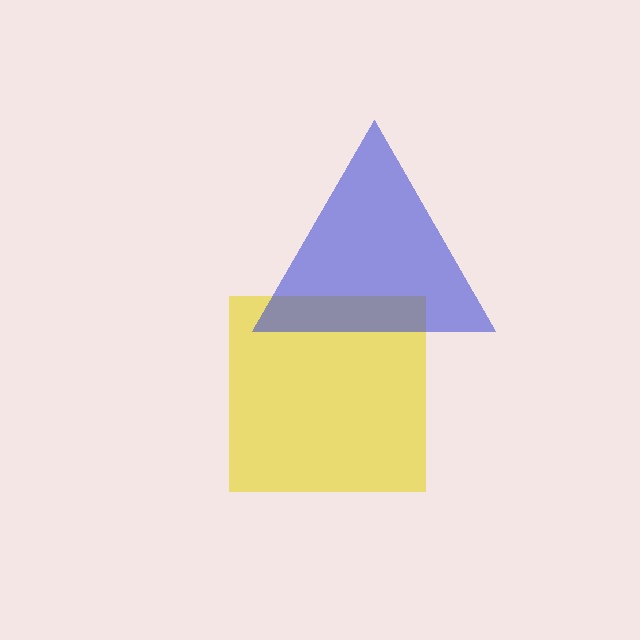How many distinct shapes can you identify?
There are 2 distinct shapes: a yellow square, a blue triangle.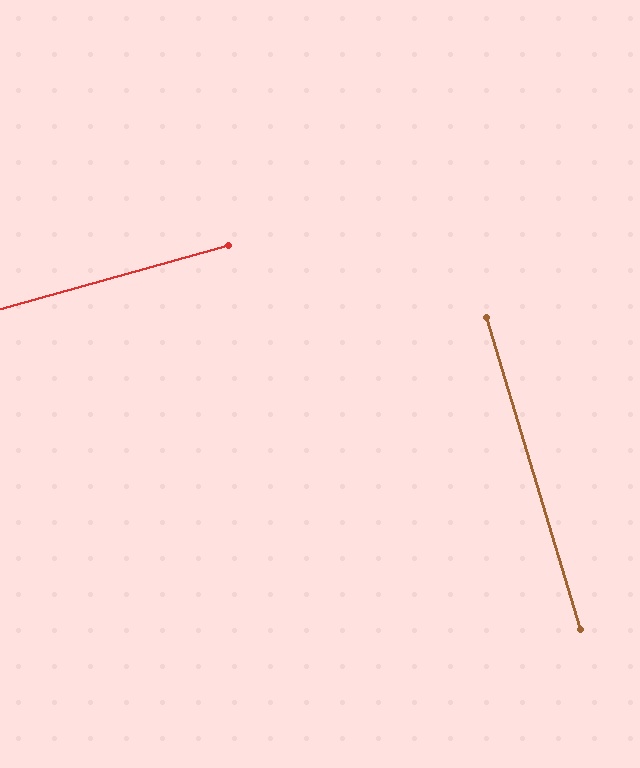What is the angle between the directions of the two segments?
Approximately 89 degrees.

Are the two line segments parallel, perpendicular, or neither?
Perpendicular — they meet at approximately 89°.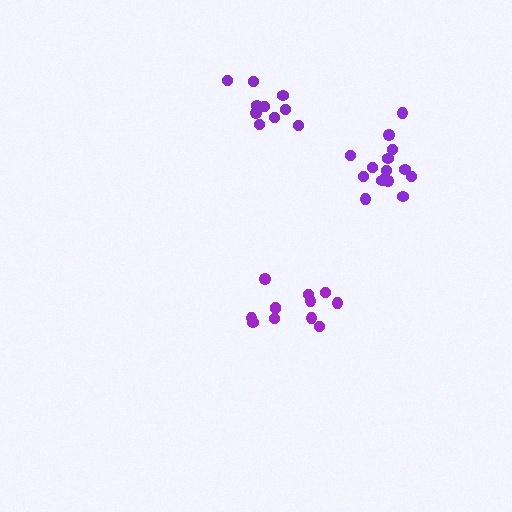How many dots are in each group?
Group 1: 12 dots, Group 2: 10 dots, Group 3: 15 dots (37 total).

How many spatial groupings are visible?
There are 3 spatial groupings.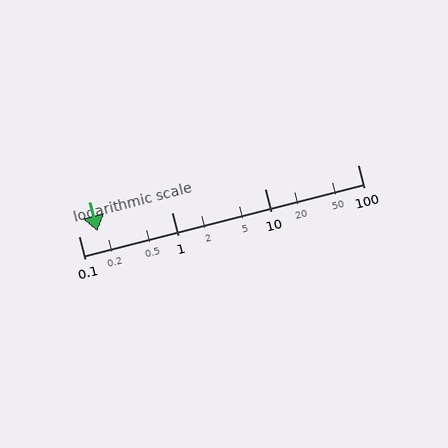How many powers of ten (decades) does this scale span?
The scale spans 3 decades, from 0.1 to 100.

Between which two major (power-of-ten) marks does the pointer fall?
The pointer is between 0.1 and 1.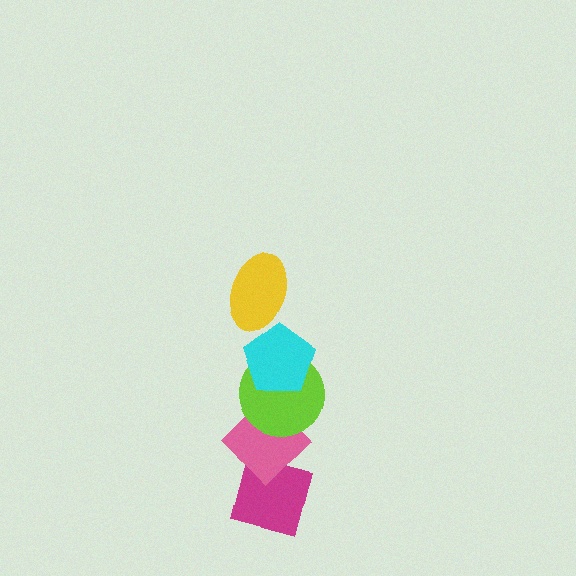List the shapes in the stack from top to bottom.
From top to bottom: the yellow ellipse, the cyan pentagon, the lime circle, the pink diamond, the magenta square.